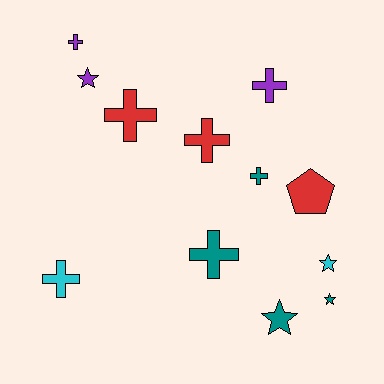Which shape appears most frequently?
Cross, with 7 objects.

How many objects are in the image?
There are 12 objects.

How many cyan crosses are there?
There is 1 cyan cross.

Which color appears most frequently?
Teal, with 4 objects.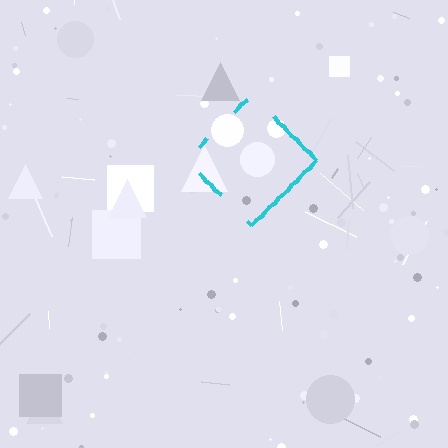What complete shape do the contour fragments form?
The contour fragments form a diamond.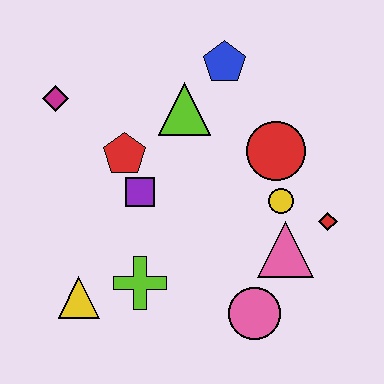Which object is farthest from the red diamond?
The magenta diamond is farthest from the red diamond.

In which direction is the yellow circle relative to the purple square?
The yellow circle is to the right of the purple square.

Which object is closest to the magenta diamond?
The red pentagon is closest to the magenta diamond.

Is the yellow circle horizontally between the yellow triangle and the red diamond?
Yes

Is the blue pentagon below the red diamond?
No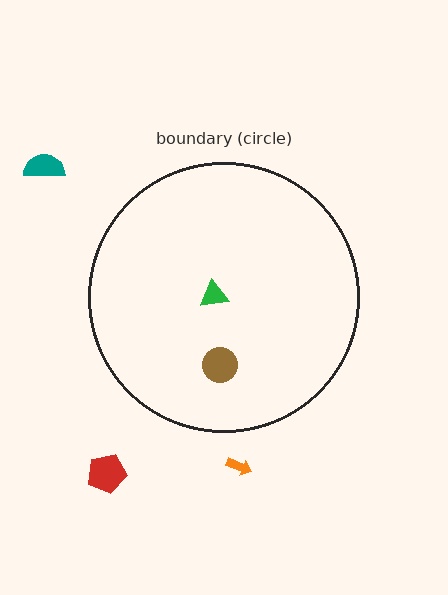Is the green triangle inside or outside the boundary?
Inside.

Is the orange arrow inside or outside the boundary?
Outside.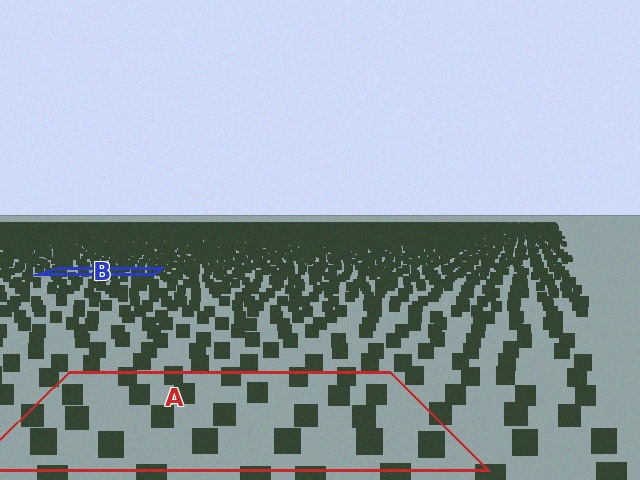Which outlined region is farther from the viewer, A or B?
Region B is farther from the viewer — the texture elements inside it appear smaller and more densely packed.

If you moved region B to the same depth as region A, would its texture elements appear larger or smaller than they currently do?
They would appear larger. At a closer depth, the same texture elements are projected at a bigger on-screen size.